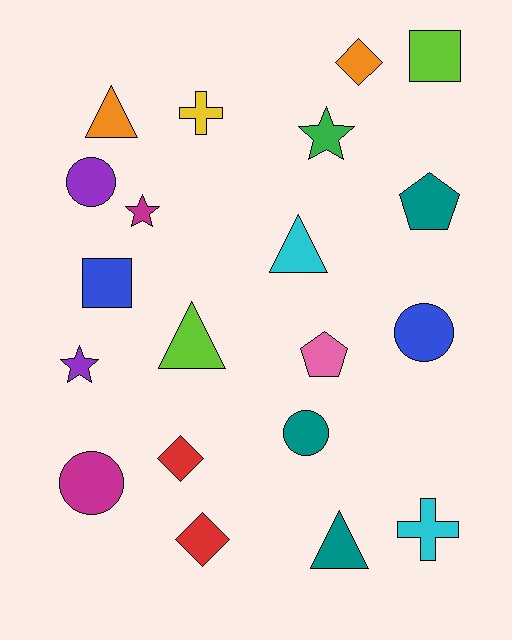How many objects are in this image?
There are 20 objects.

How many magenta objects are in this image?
There are 2 magenta objects.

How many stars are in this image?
There are 3 stars.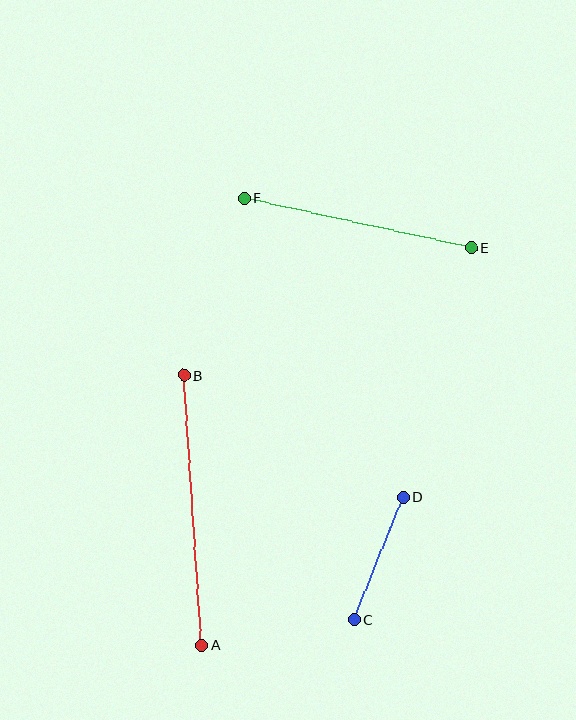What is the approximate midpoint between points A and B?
The midpoint is at approximately (193, 510) pixels.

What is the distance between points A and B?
The distance is approximately 271 pixels.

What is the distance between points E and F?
The distance is approximately 232 pixels.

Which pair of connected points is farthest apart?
Points A and B are farthest apart.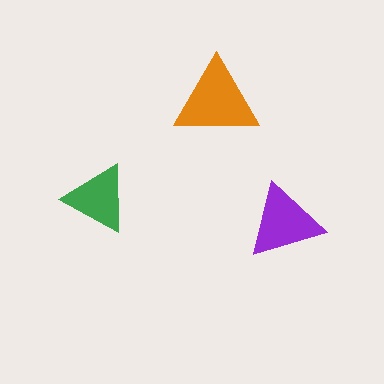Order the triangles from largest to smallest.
the orange one, the purple one, the green one.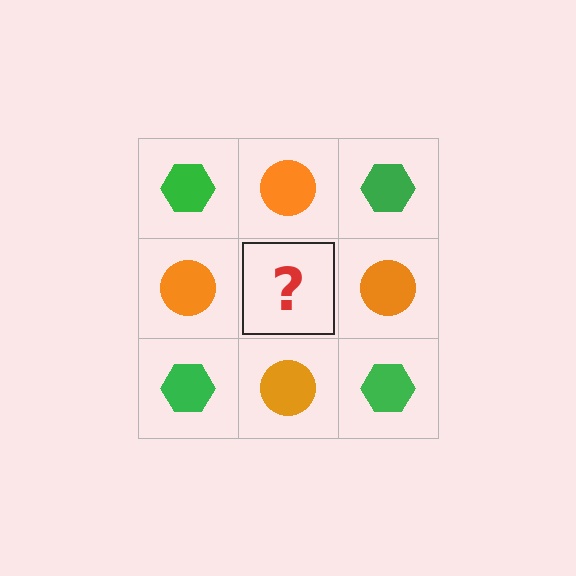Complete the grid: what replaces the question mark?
The question mark should be replaced with a green hexagon.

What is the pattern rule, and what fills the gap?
The rule is that it alternates green hexagon and orange circle in a checkerboard pattern. The gap should be filled with a green hexagon.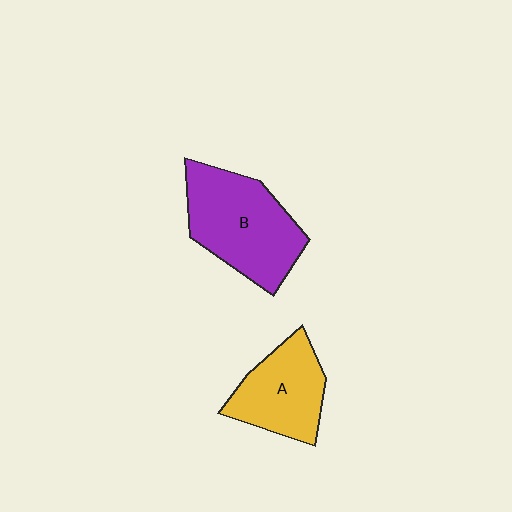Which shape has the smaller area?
Shape A (yellow).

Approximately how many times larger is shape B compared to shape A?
Approximately 1.4 times.